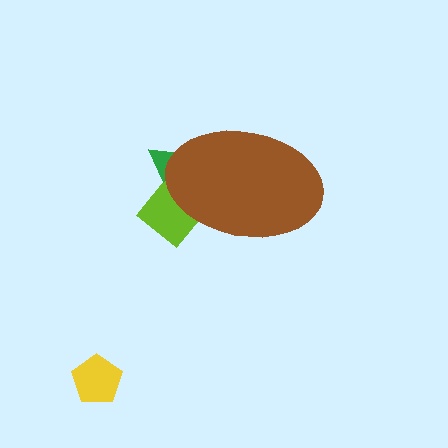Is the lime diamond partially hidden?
Yes, the lime diamond is partially hidden behind the brown ellipse.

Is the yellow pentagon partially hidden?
No, the yellow pentagon is fully visible.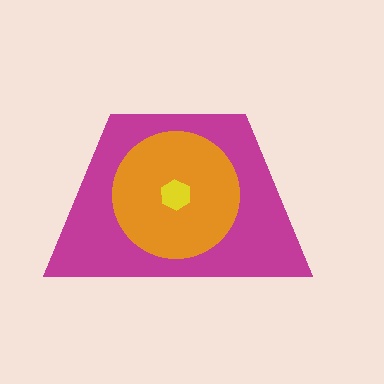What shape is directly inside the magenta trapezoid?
The orange circle.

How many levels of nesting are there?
3.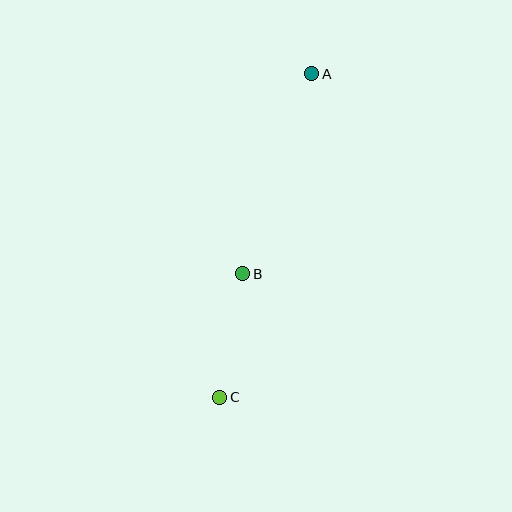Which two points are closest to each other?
Points B and C are closest to each other.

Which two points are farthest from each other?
Points A and C are farthest from each other.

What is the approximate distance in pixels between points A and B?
The distance between A and B is approximately 212 pixels.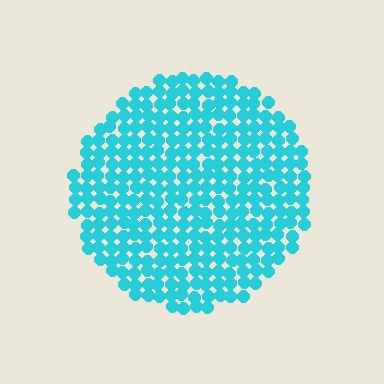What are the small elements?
The small elements are circles.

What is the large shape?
The large shape is a circle.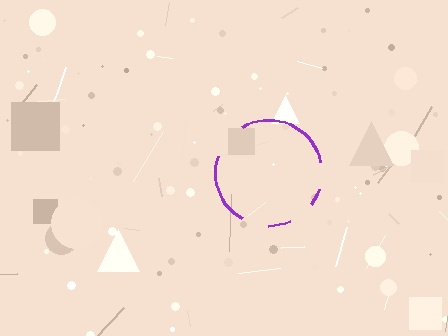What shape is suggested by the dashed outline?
The dashed outline suggests a circle.